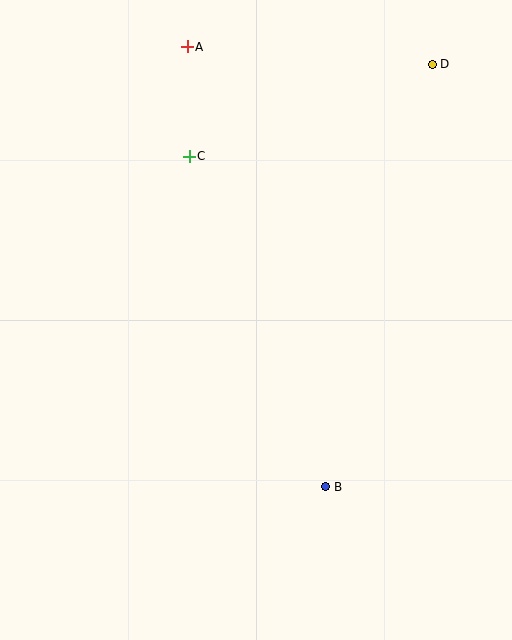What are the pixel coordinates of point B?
Point B is at (326, 487).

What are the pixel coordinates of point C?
Point C is at (189, 156).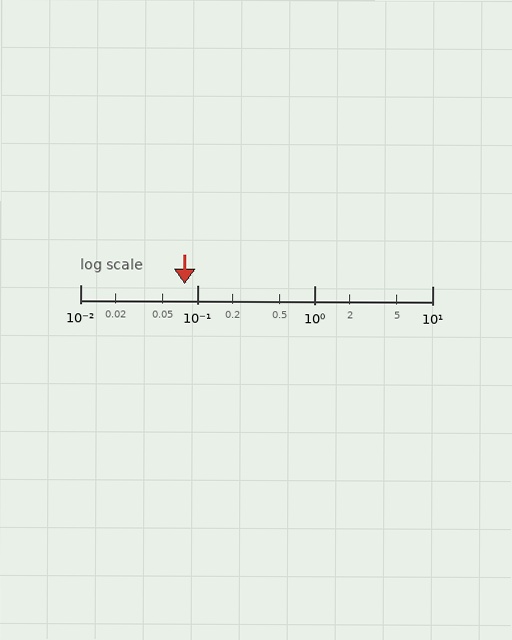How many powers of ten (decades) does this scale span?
The scale spans 3 decades, from 0.01 to 10.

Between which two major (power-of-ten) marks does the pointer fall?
The pointer is between 0.01 and 0.1.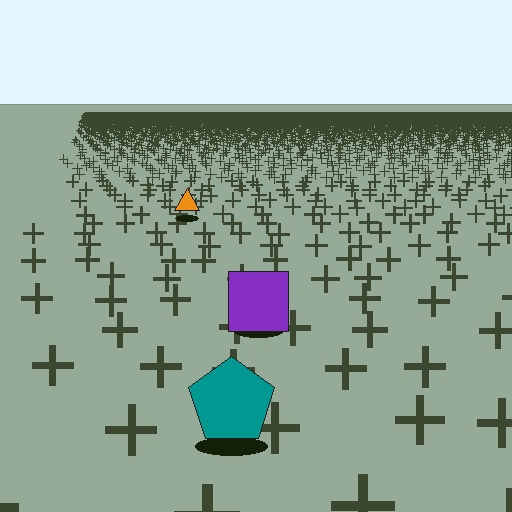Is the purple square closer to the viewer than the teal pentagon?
No. The teal pentagon is closer — you can tell from the texture gradient: the ground texture is coarser near it.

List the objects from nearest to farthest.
From nearest to farthest: the teal pentagon, the purple square, the orange triangle.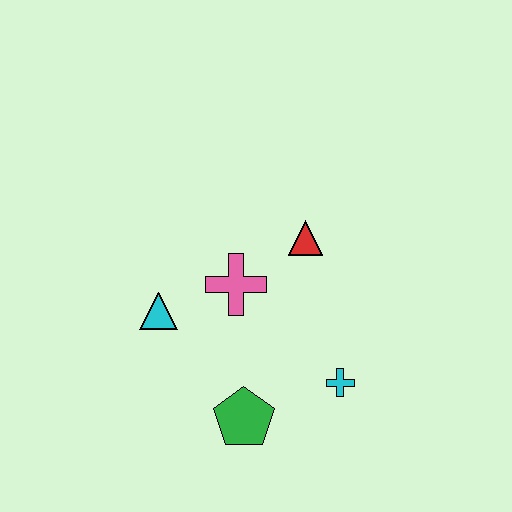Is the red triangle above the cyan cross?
Yes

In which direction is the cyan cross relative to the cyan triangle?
The cyan cross is to the right of the cyan triangle.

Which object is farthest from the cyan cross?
The cyan triangle is farthest from the cyan cross.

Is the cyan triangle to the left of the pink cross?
Yes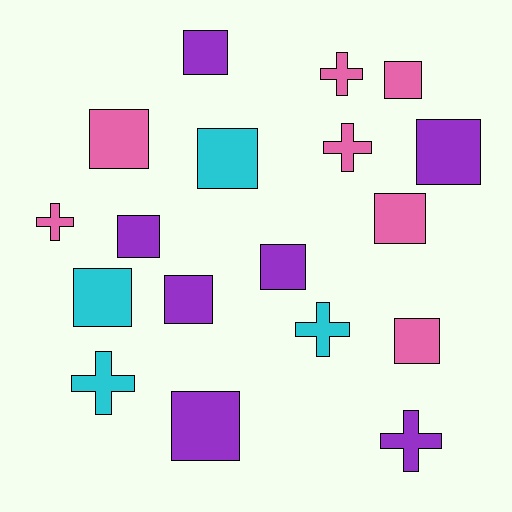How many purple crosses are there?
There is 1 purple cross.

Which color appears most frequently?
Pink, with 7 objects.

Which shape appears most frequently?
Square, with 12 objects.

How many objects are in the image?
There are 18 objects.